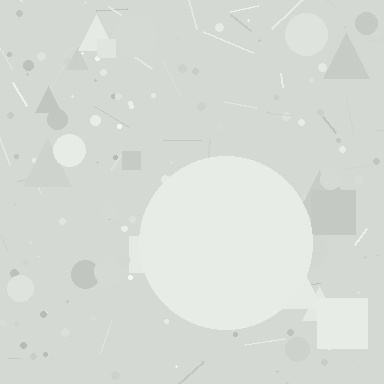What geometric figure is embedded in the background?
A circle is embedded in the background.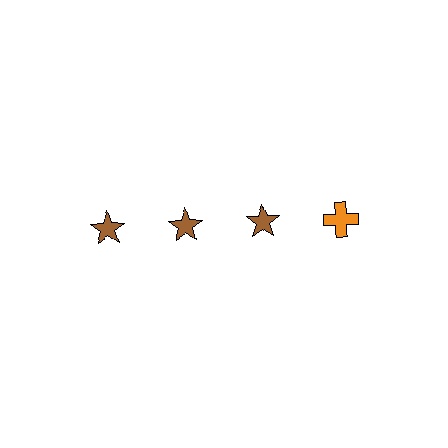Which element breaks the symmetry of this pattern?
The orange cross in the top row, second from right column breaks the symmetry. All other shapes are brown stars.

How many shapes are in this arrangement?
There are 4 shapes arranged in a grid pattern.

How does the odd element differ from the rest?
It differs in both color (orange instead of brown) and shape (cross instead of star).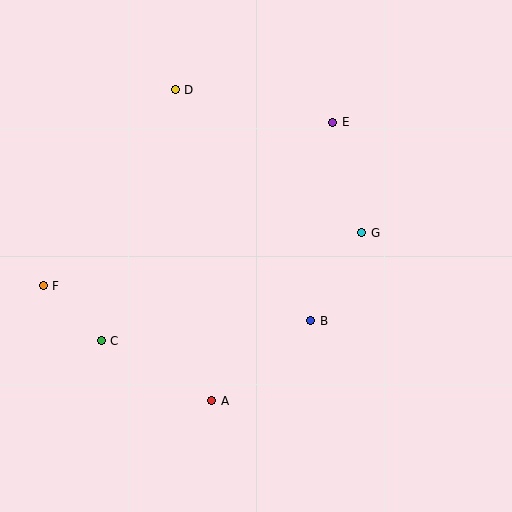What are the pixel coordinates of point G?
Point G is at (362, 233).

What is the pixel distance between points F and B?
The distance between F and B is 270 pixels.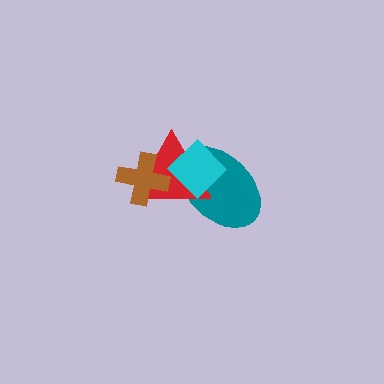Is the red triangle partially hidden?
Yes, it is partially covered by another shape.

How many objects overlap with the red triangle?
3 objects overlap with the red triangle.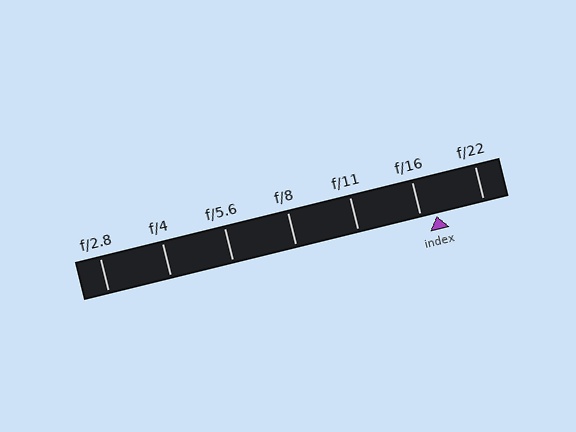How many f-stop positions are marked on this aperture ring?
There are 7 f-stop positions marked.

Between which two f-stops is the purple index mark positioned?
The index mark is between f/16 and f/22.